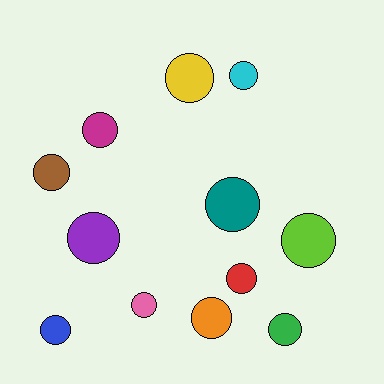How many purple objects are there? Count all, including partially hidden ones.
There is 1 purple object.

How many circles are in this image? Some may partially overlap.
There are 12 circles.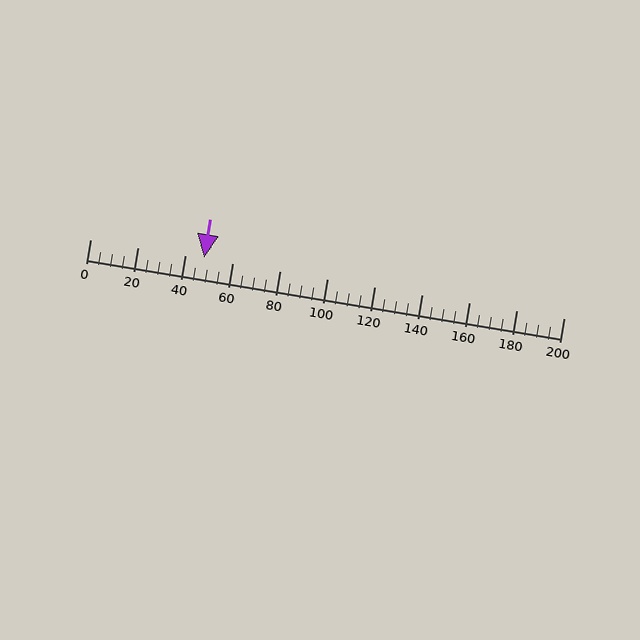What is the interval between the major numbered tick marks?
The major tick marks are spaced 20 units apart.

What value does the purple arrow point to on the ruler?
The purple arrow points to approximately 48.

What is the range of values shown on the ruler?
The ruler shows values from 0 to 200.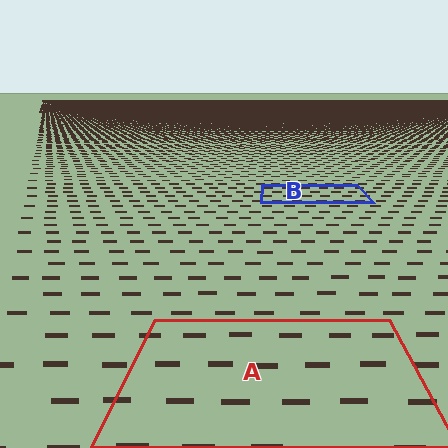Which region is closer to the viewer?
Region A is closer. The texture elements there are larger and more spread out.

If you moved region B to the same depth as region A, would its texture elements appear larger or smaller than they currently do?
They would appear larger. At a closer depth, the same texture elements are projected at a bigger on-screen size.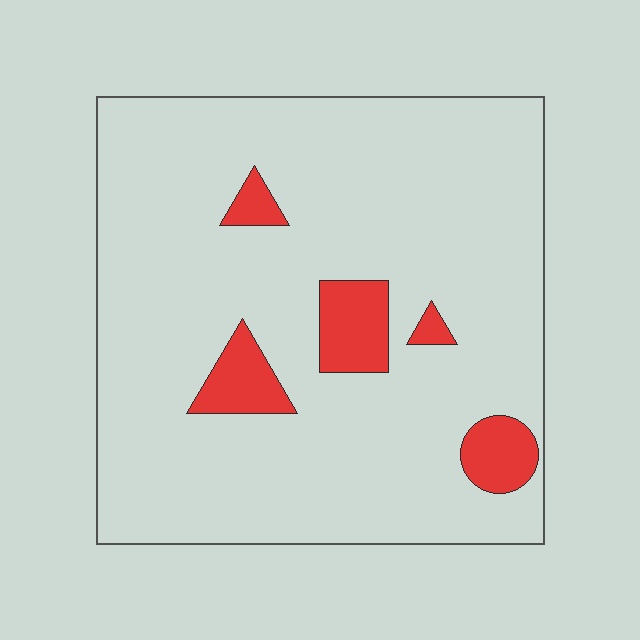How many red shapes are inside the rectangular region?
5.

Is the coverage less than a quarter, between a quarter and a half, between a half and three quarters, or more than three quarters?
Less than a quarter.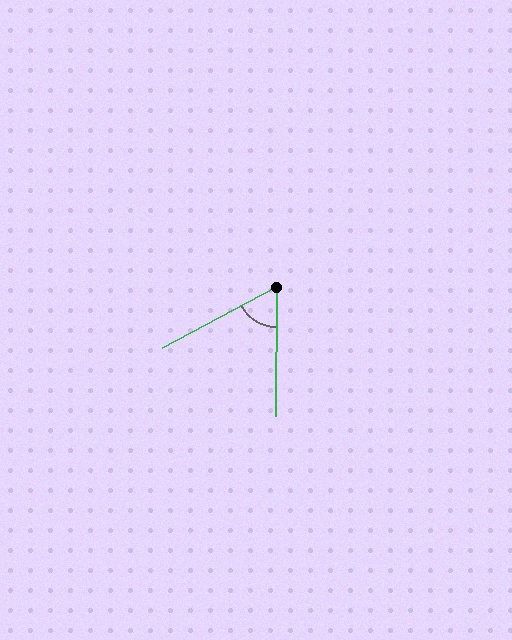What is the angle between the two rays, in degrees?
Approximately 61 degrees.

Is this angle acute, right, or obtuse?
It is acute.